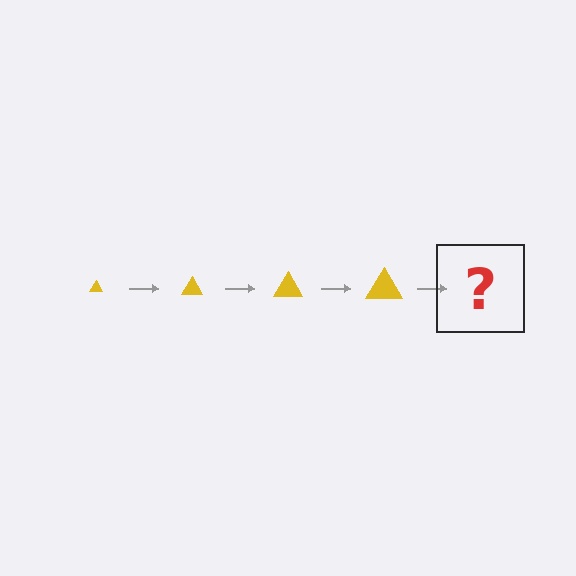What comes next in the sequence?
The next element should be a yellow triangle, larger than the previous one.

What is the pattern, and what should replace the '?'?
The pattern is that the triangle gets progressively larger each step. The '?' should be a yellow triangle, larger than the previous one.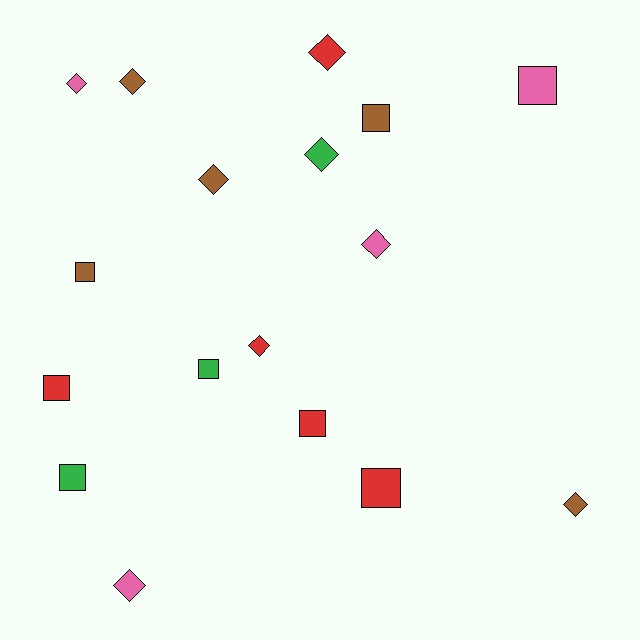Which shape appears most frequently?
Diamond, with 9 objects.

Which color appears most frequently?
Red, with 5 objects.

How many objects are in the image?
There are 17 objects.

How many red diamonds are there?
There are 2 red diamonds.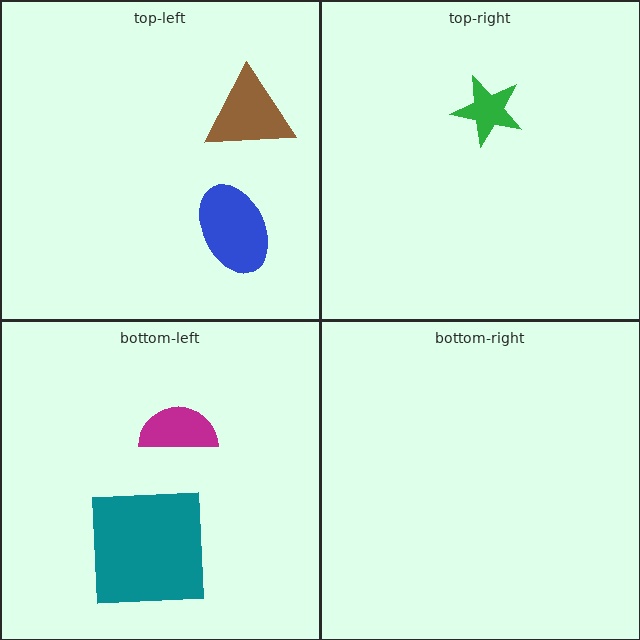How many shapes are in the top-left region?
2.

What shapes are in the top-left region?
The brown triangle, the blue ellipse.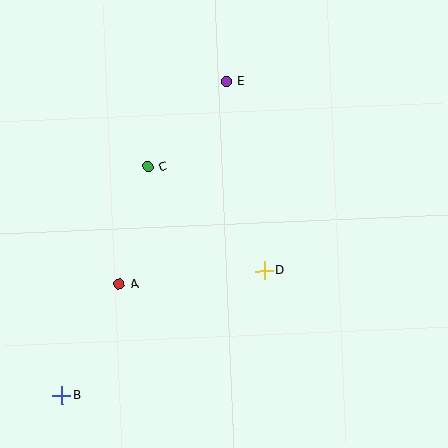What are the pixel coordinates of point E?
Point E is at (226, 82).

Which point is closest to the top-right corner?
Point E is closest to the top-right corner.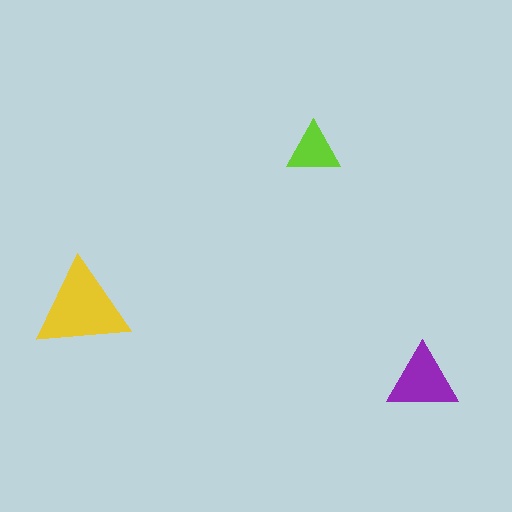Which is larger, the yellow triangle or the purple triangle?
The yellow one.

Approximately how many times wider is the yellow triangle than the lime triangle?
About 1.5 times wider.